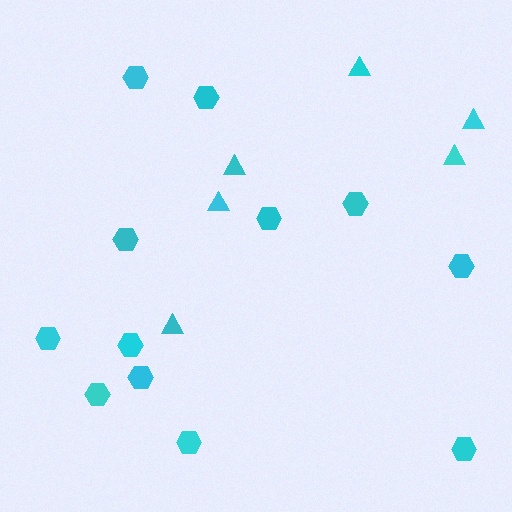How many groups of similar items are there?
There are 2 groups: one group of hexagons (12) and one group of triangles (6).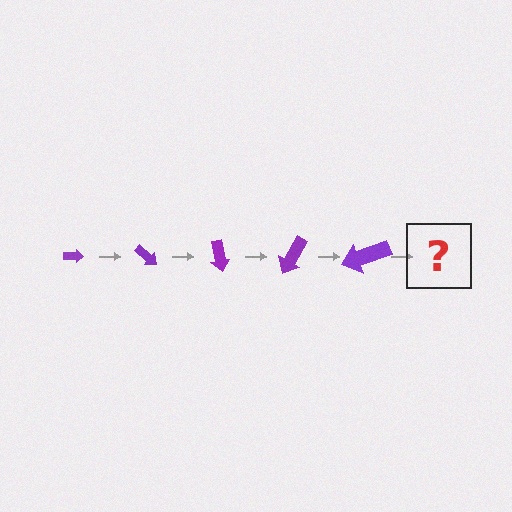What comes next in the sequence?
The next element should be an arrow, larger than the previous one and rotated 200 degrees from the start.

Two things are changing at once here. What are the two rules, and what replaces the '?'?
The two rules are that the arrow grows larger each step and it rotates 40 degrees each step. The '?' should be an arrow, larger than the previous one and rotated 200 degrees from the start.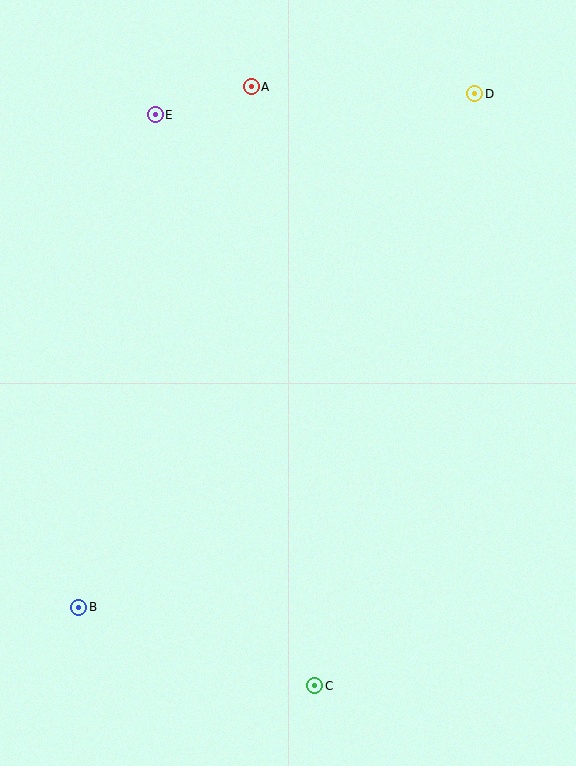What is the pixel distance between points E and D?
The distance between E and D is 320 pixels.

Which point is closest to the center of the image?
Point A at (251, 87) is closest to the center.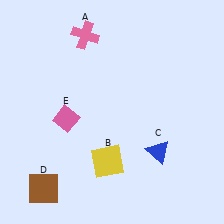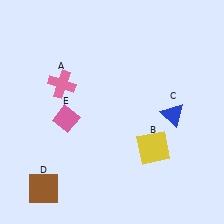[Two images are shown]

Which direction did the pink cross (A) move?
The pink cross (A) moved down.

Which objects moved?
The objects that moved are: the pink cross (A), the yellow square (B), the blue triangle (C).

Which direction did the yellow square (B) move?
The yellow square (B) moved right.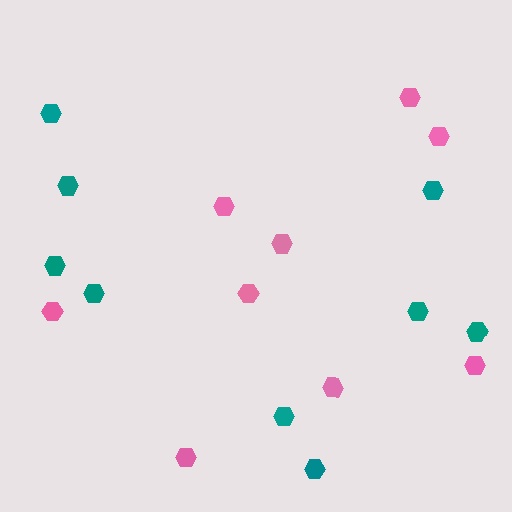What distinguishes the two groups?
There are 2 groups: one group of pink hexagons (9) and one group of teal hexagons (9).